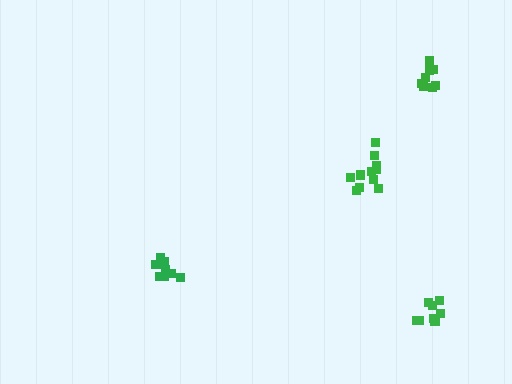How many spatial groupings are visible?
There are 4 spatial groupings.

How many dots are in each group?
Group 1: 9 dots, Group 2: 11 dots, Group 3: 9 dots, Group 4: 9 dots (38 total).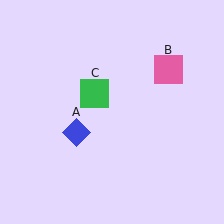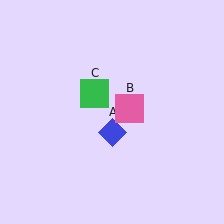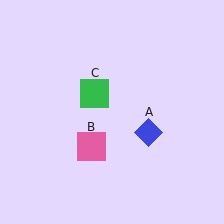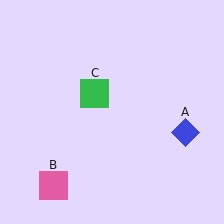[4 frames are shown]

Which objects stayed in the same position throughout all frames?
Green square (object C) remained stationary.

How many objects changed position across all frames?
2 objects changed position: blue diamond (object A), pink square (object B).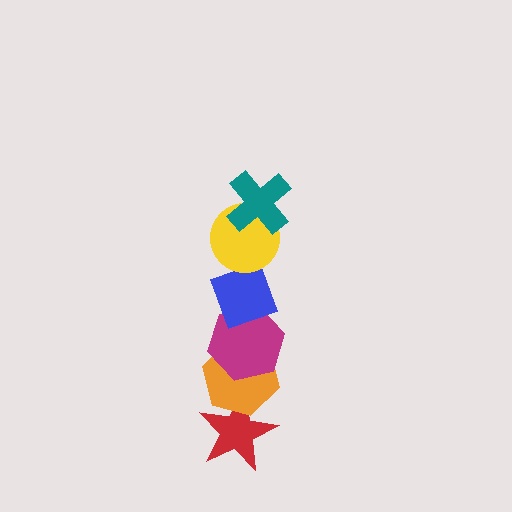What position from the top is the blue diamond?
The blue diamond is 3rd from the top.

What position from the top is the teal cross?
The teal cross is 1st from the top.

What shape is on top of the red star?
The orange hexagon is on top of the red star.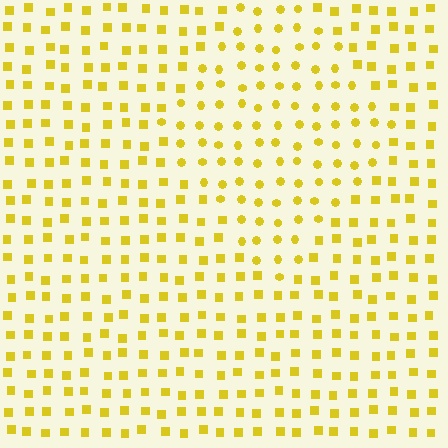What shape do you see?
I see a diamond.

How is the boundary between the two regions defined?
The boundary is defined by a change in element shape: circles inside vs. squares outside. All elements share the same color and spacing.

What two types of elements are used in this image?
The image uses circles inside the diamond region and squares outside it.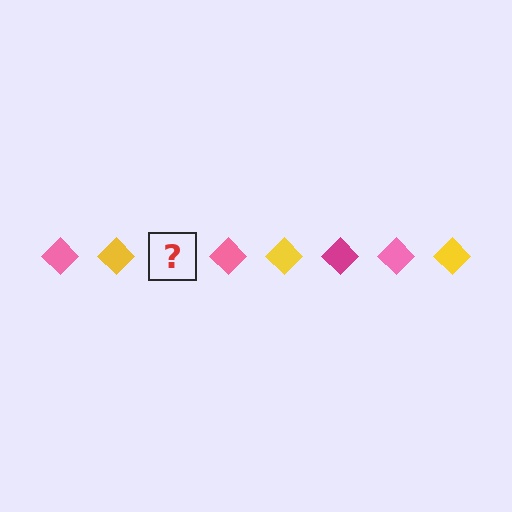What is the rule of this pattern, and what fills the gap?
The rule is that the pattern cycles through pink, yellow, magenta diamonds. The gap should be filled with a magenta diamond.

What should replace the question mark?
The question mark should be replaced with a magenta diamond.